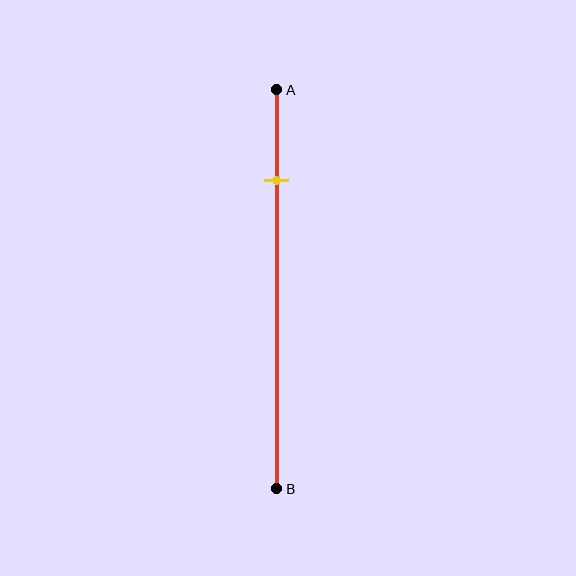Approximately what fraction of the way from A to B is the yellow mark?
The yellow mark is approximately 25% of the way from A to B.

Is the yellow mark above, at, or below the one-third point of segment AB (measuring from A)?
The yellow mark is above the one-third point of segment AB.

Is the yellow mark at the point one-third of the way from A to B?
No, the mark is at about 25% from A, not at the 33% one-third point.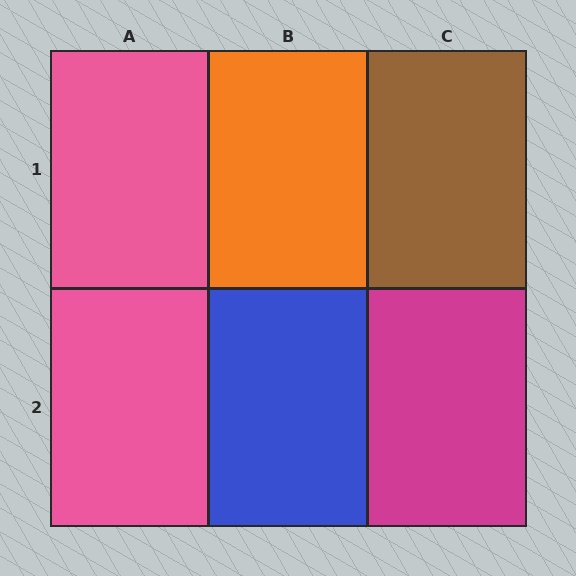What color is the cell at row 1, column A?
Pink.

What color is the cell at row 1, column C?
Brown.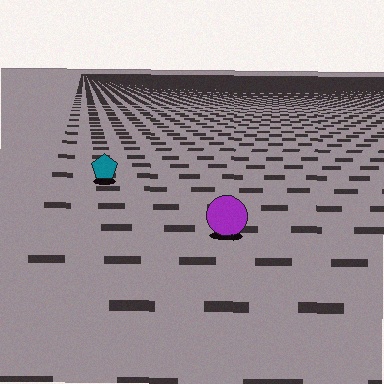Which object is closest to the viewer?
The purple circle is closest. The texture marks near it are larger and more spread out.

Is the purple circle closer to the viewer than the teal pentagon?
Yes. The purple circle is closer — you can tell from the texture gradient: the ground texture is coarser near it.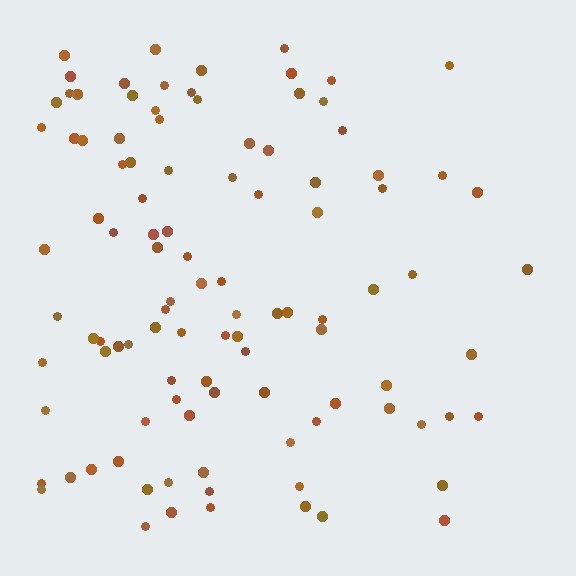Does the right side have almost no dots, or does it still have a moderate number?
Still a moderate number, just noticeably fewer than the left.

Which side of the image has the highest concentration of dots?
The left.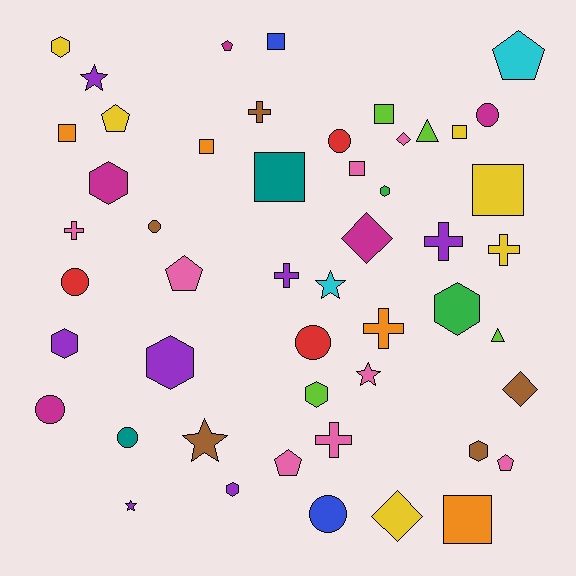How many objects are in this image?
There are 50 objects.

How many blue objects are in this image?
There are 2 blue objects.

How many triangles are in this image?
There are 2 triangles.